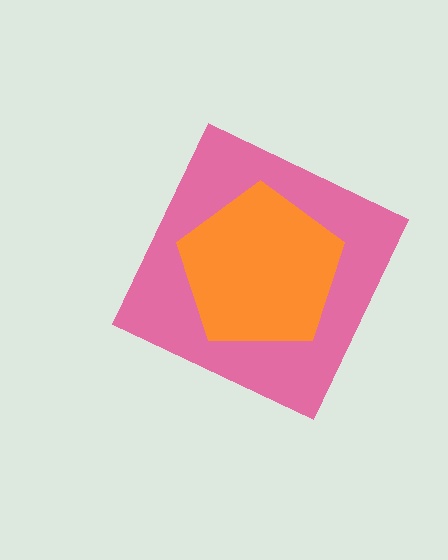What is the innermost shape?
The orange pentagon.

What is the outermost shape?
The pink diamond.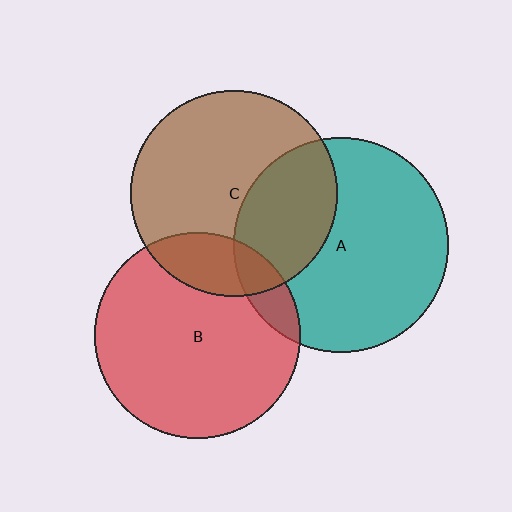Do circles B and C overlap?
Yes.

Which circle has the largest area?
Circle A (teal).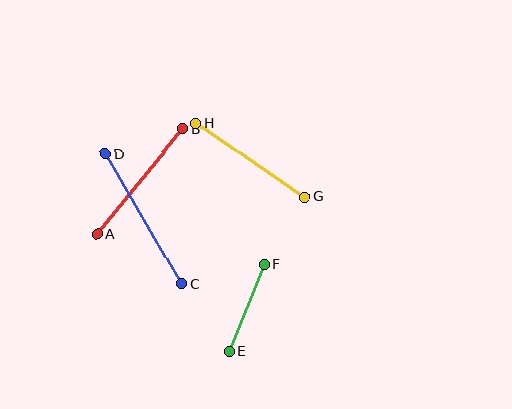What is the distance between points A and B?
The distance is approximately 136 pixels.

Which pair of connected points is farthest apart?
Points C and D are farthest apart.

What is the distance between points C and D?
The distance is approximately 150 pixels.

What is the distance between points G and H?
The distance is approximately 131 pixels.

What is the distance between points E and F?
The distance is approximately 94 pixels.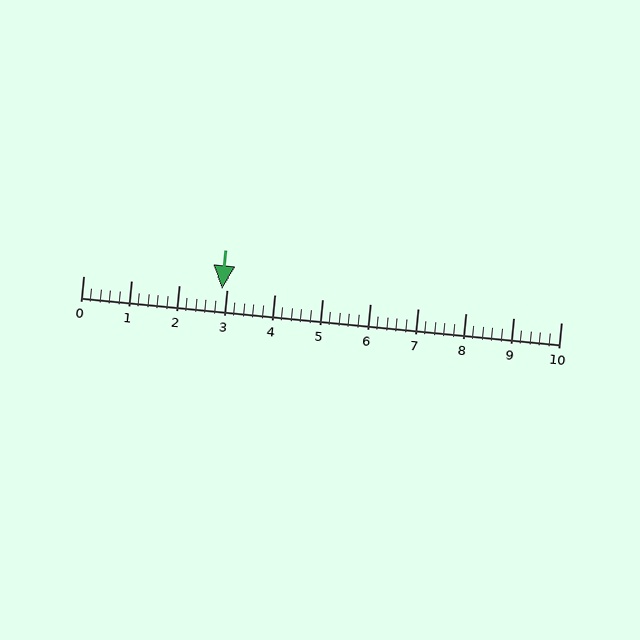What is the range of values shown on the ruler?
The ruler shows values from 0 to 10.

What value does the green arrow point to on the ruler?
The green arrow points to approximately 2.9.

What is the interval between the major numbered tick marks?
The major tick marks are spaced 1 units apart.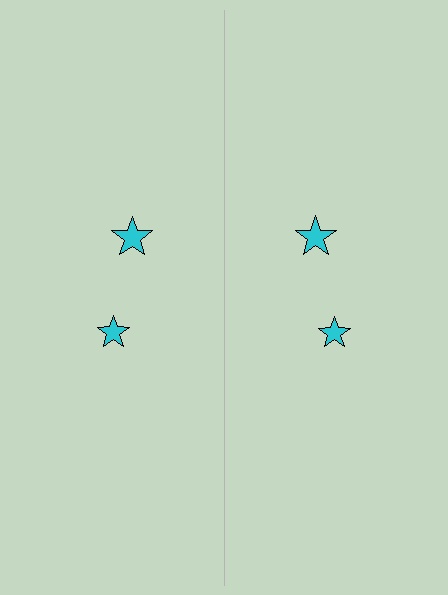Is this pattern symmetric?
Yes, this pattern has bilateral (reflection) symmetry.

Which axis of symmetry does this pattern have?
The pattern has a vertical axis of symmetry running through the center of the image.